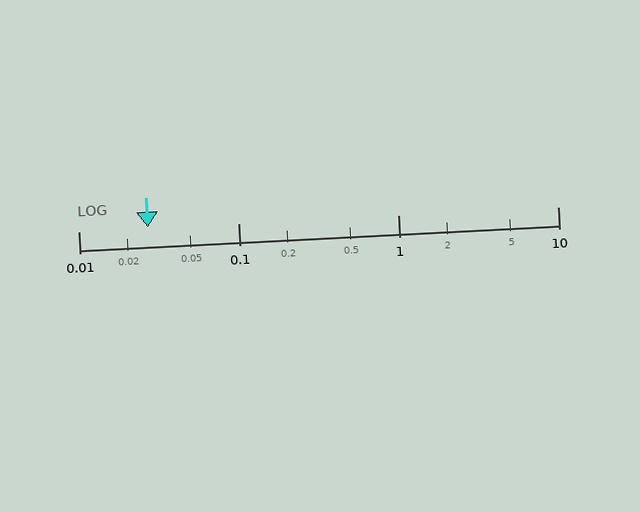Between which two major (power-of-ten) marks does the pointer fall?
The pointer is between 0.01 and 0.1.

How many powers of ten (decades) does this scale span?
The scale spans 3 decades, from 0.01 to 10.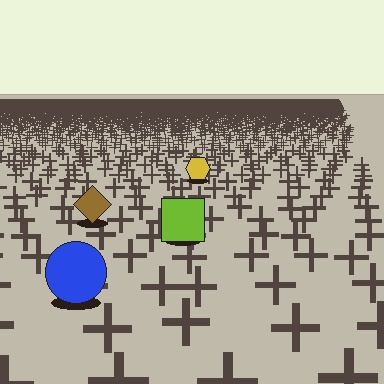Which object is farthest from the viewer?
The yellow hexagon is farthest from the viewer. It appears smaller and the ground texture around it is denser.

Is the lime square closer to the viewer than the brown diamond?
Yes. The lime square is closer — you can tell from the texture gradient: the ground texture is coarser near it.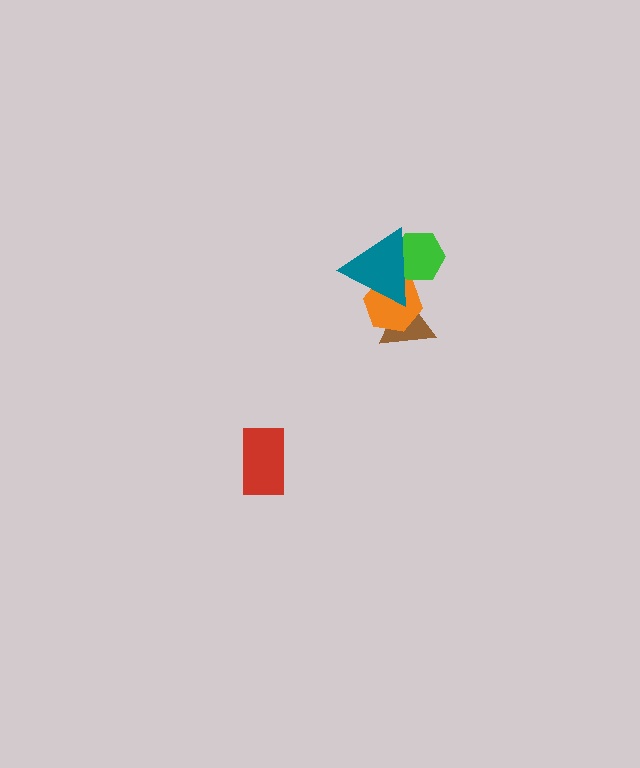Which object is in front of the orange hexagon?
The teal triangle is in front of the orange hexagon.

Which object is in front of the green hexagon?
The teal triangle is in front of the green hexagon.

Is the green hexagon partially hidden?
Yes, it is partially covered by another shape.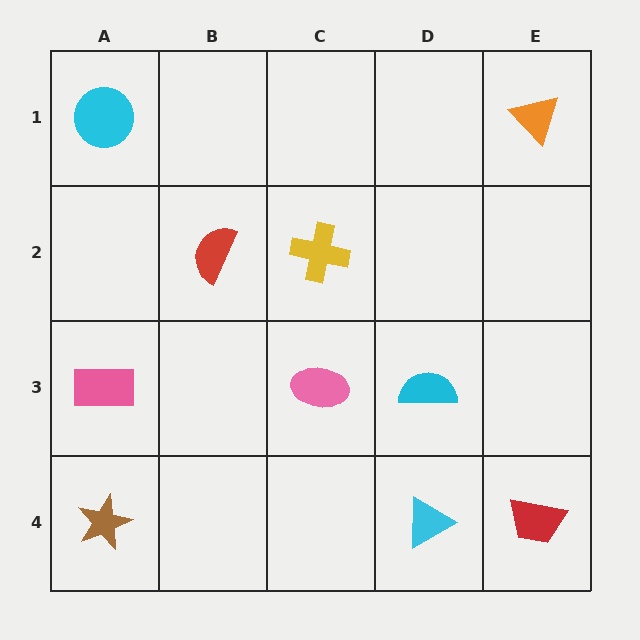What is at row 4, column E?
A red trapezoid.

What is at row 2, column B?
A red semicircle.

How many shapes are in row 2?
2 shapes.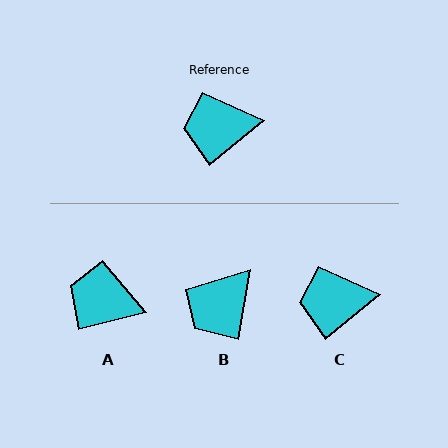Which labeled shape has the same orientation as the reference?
C.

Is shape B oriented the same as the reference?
No, it is off by about 41 degrees.